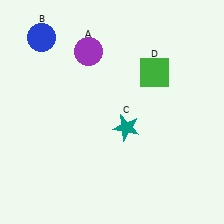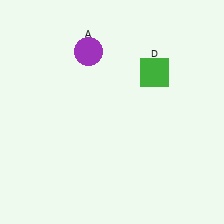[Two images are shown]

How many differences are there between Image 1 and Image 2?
There are 2 differences between the two images.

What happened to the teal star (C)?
The teal star (C) was removed in Image 2. It was in the bottom-right area of Image 1.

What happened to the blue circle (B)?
The blue circle (B) was removed in Image 2. It was in the top-left area of Image 1.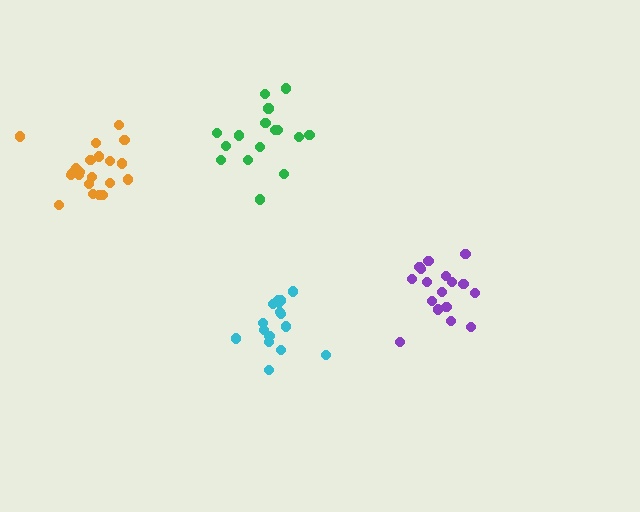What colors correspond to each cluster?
The clusters are colored: orange, cyan, purple, green.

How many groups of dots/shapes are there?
There are 4 groups.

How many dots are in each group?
Group 1: 21 dots, Group 2: 16 dots, Group 3: 17 dots, Group 4: 16 dots (70 total).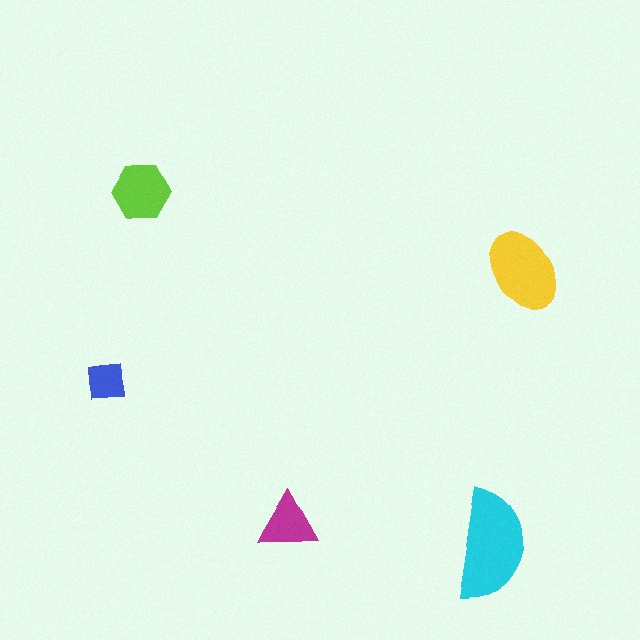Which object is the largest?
The cyan semicircle.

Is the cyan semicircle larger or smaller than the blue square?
Larger.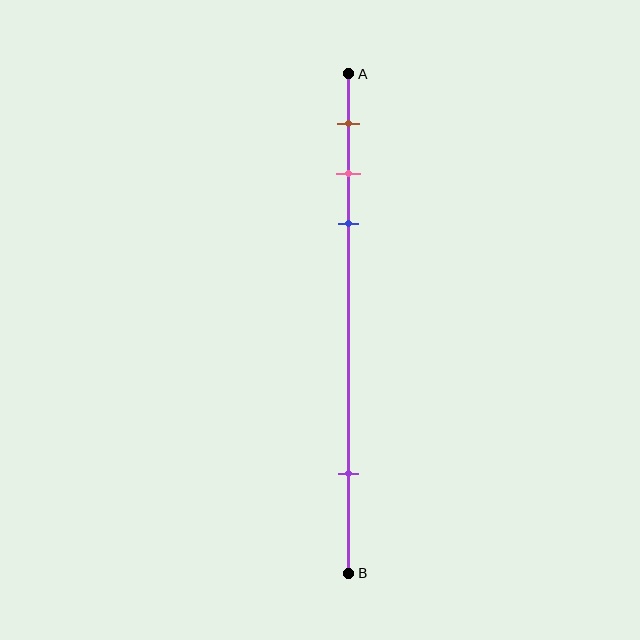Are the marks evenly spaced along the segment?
No, the marks are not evenly spaced.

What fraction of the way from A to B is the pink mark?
The pink mark is approximately 20% (0.2) of the way from A to B.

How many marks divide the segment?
There are 4 marks dividing the segment.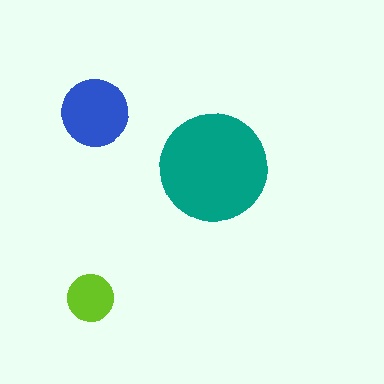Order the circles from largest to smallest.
the teal one, the blue one, the lime one.